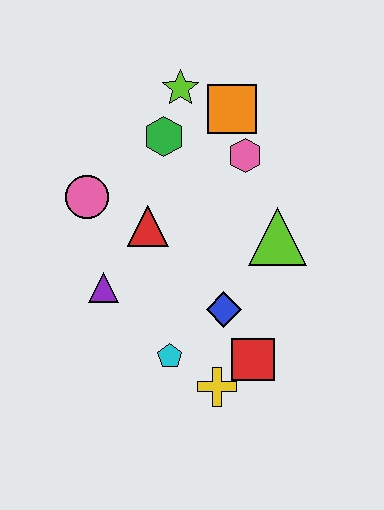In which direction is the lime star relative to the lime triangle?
The lime star is above the lime triangle.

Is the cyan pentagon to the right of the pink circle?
Yes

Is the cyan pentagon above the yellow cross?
Yes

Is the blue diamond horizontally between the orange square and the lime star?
Yes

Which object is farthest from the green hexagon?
The yellow cross is farthest from the green hexagon.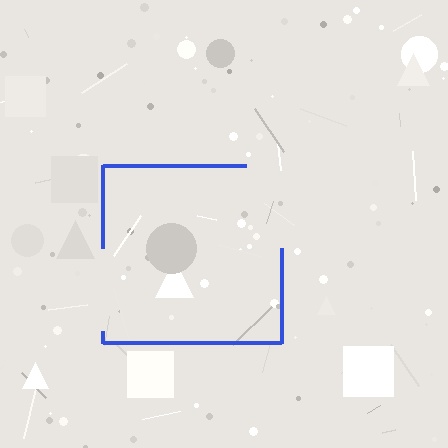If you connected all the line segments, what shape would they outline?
They would outline a square.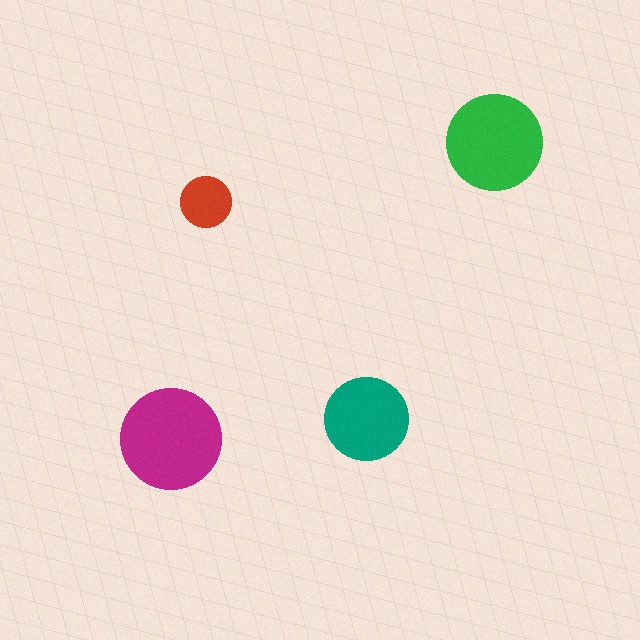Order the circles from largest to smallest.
the magenta one, the green one, the teal one, the red one.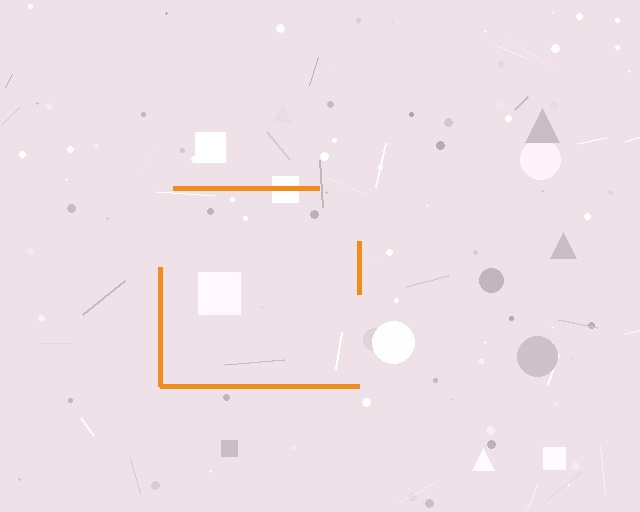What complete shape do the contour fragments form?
The contour fragments form a square.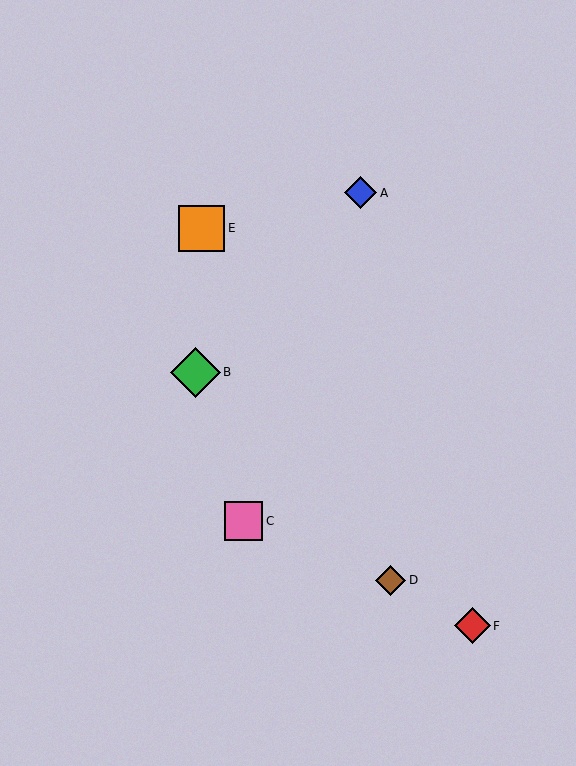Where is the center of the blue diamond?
The center of the blue diamond is at (361, 193).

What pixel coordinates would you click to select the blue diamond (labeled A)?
Click at (361, 193) to select the blue diamond A.